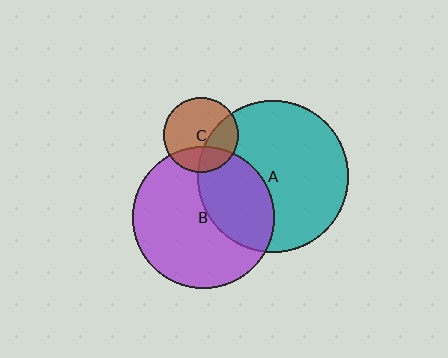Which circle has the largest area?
Circle A (teal).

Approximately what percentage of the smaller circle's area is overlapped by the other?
Approximately 35%.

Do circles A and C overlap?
Yes.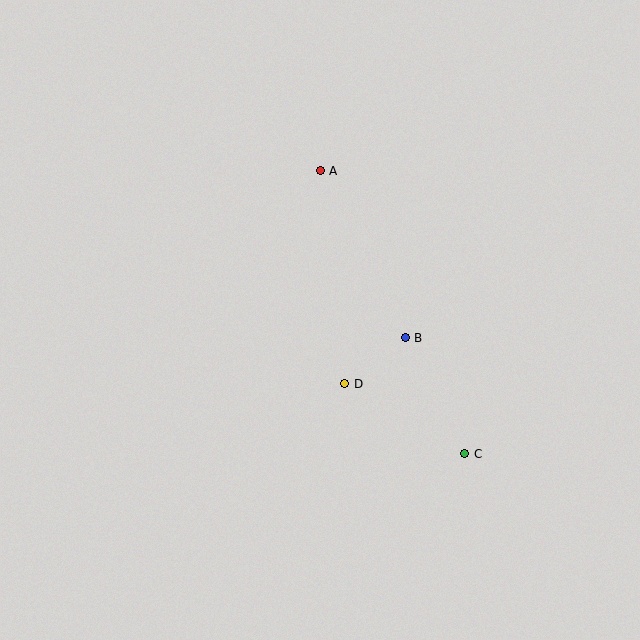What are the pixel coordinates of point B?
Point B is at (405, 337).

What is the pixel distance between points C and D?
The distance between C and D is 139 pixels.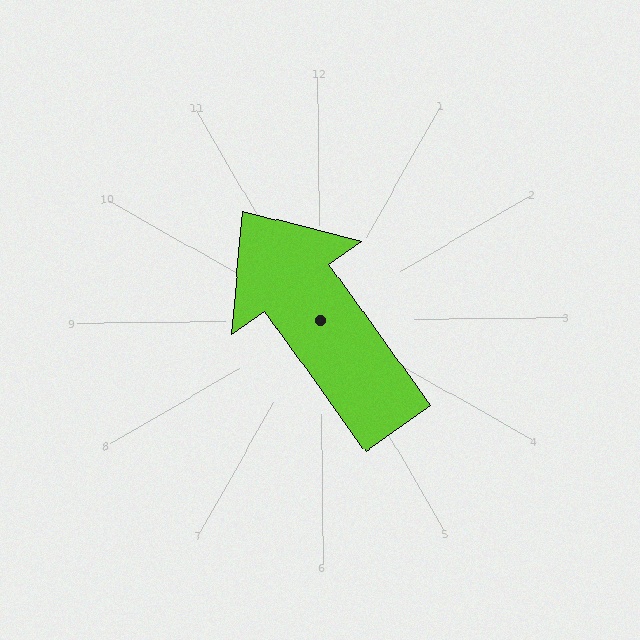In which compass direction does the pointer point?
Northwest.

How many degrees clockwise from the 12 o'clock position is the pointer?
Approximately 325 degrees.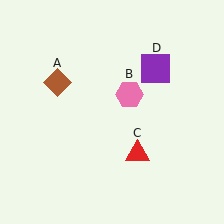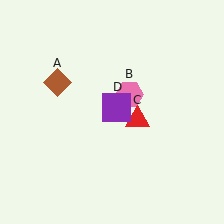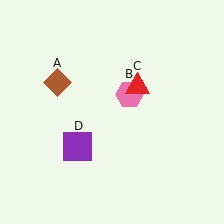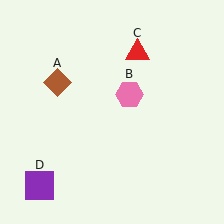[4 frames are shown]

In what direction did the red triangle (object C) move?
The red triangle (object C) moved up.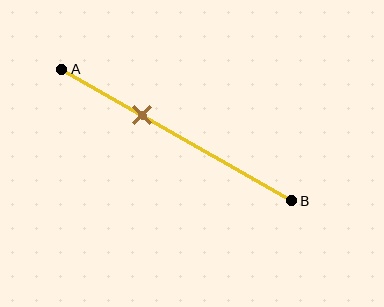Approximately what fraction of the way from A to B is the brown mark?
The brown mark is approximately 35% of the way from A to B.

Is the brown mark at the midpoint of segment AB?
No, the mark is at about 35% from A, not at the 50% midpoint.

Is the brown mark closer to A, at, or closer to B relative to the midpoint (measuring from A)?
The brown mark is closer to point A than the midpoint of segment AB.